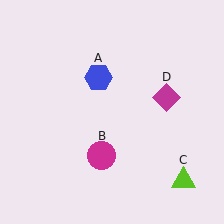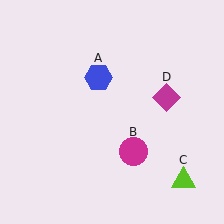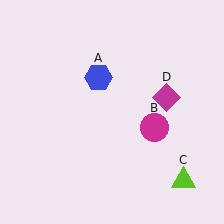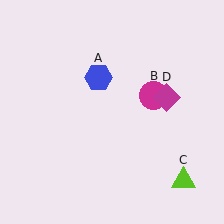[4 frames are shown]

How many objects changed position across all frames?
1 object changed position: magenta circle (object B).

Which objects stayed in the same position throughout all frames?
Blue hexagon (object A) and lime triangle (object C) and magenta diamond (object D) remained stationary.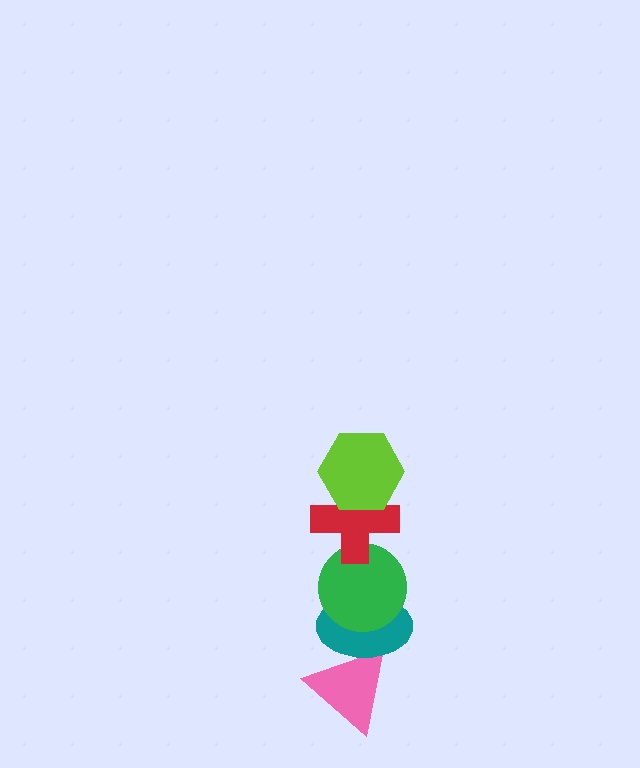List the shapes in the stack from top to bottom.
From top to bottom: the lime hexagon, the red cross, the green circle, the teal ellipse, the pink triangle.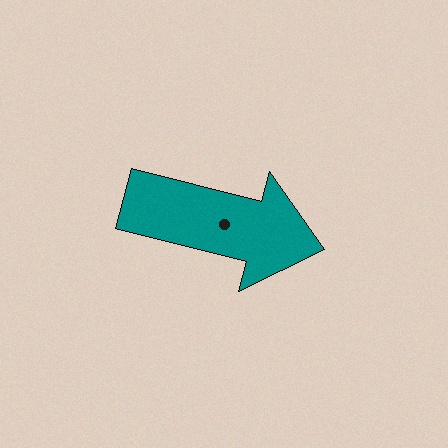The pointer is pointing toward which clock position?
Roughly 3 o'clock.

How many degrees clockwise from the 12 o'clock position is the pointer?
Approximately 104 degrees.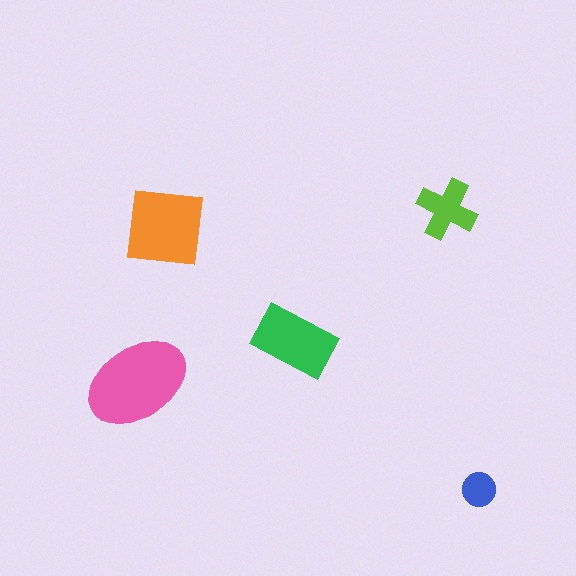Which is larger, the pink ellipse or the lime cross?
The pink ellipse.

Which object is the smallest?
The blue circle.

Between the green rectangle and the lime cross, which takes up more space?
The green rectangle.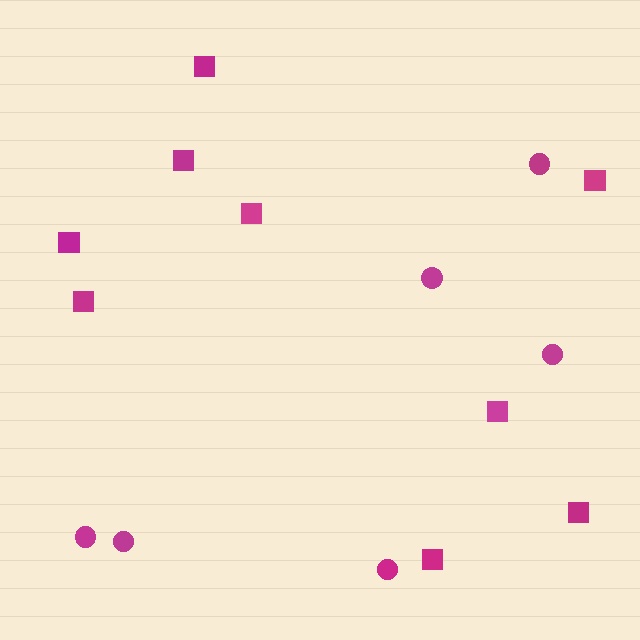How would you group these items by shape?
There are 2 groups: one group of circles (6) and one group of squares (9).